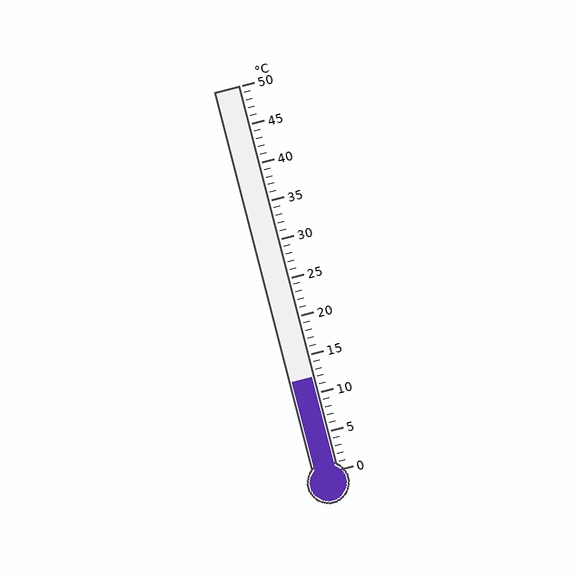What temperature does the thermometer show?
The thermometer shows approximately 12°C.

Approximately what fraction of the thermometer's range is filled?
The thermometer is filled to approximately 25% of its range.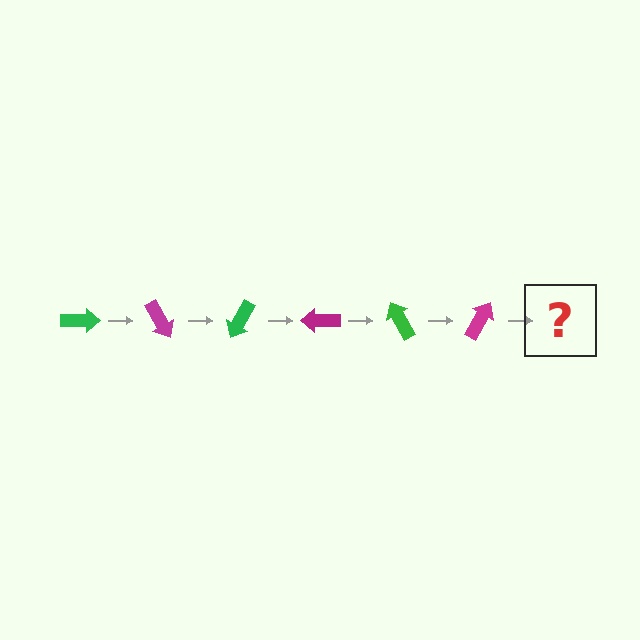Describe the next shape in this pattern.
It should be a green arrow, rotated 360 degrees from the start.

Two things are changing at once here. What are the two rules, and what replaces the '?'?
The two rules are that it rotates 60 degrees each step and the color cycles through green and magenta. The '?' should be a green arrow, rotated 360 degrees from the start.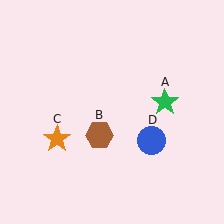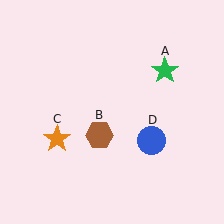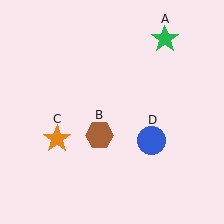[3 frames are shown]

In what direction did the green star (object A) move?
The green star (object A) moved up.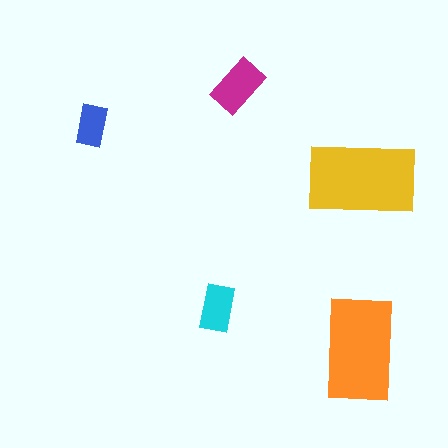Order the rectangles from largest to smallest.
the yellow one, the orange one, the magenta one, the cyan one, the blue one.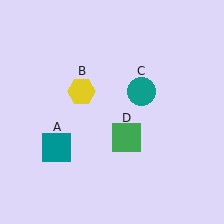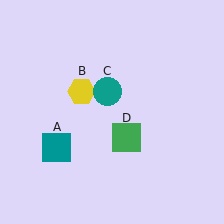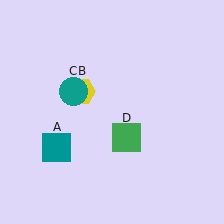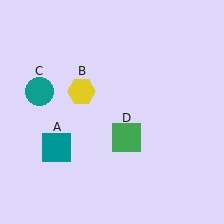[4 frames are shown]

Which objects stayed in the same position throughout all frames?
Teal square (object A) and yellow hexagon (object B) and green square (object D) remained stationary.